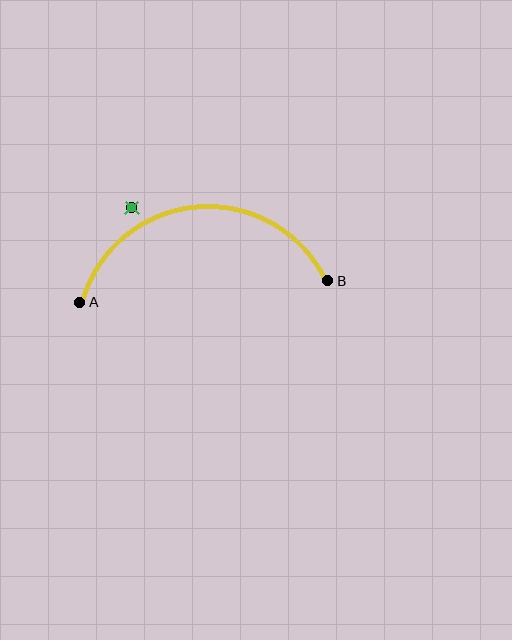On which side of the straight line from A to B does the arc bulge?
The arc bulges above the straight line connecting A and B.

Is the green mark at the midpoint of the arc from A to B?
No — the green mark does not lie on the arc at all. It sits slightly outside the curve.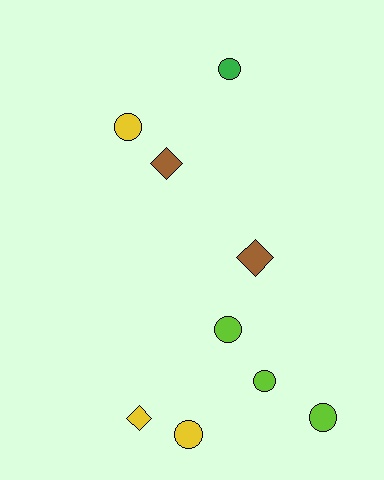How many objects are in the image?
There are 9 objects.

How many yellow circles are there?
There are 2 yellow circles.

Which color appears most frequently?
Lime, with 3 objects.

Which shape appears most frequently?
Circle, with 6 objects.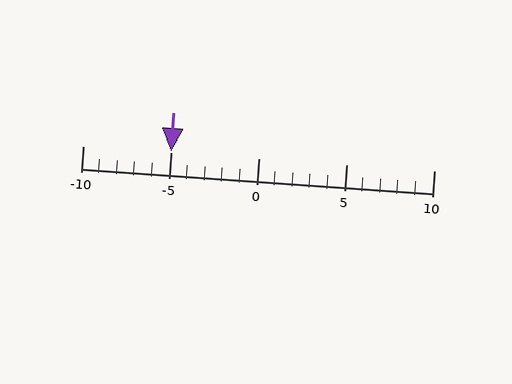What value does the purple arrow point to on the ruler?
The purple arrow points to approximately -5.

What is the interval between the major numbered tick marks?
The major tick marks are spaced 5 units apart.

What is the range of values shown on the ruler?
The ruler shows values from -10 to 10.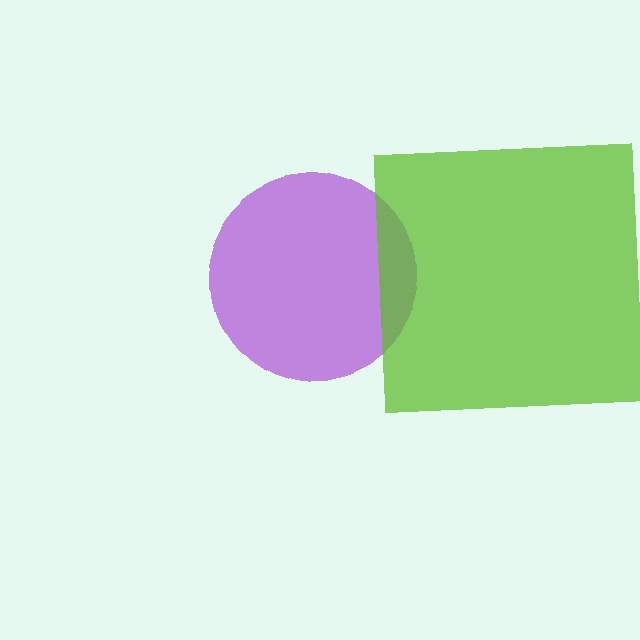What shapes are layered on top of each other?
The layered shapes are: a purple circle, a lime square.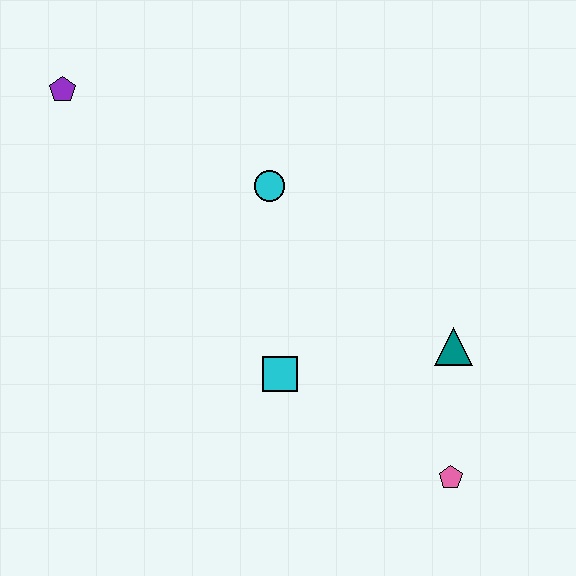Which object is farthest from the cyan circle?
The pink pentagon is farthest from the cyan circle.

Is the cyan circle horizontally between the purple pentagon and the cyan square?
Yes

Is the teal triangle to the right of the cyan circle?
Yes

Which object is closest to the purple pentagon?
The cyan circle is closest to the purple pentagon.